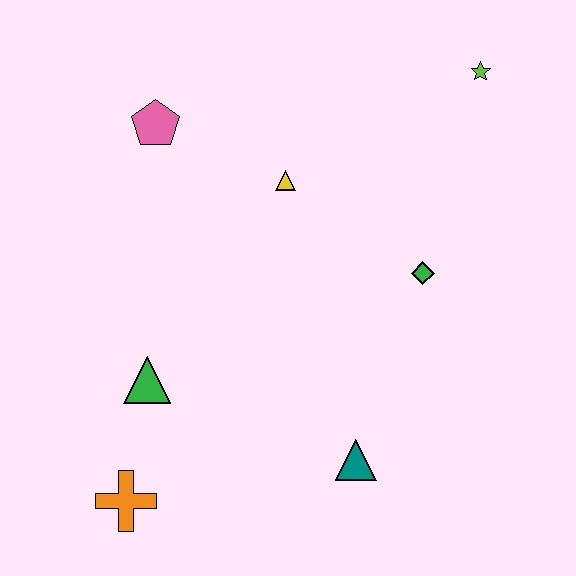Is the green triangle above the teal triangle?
Yes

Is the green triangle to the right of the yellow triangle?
No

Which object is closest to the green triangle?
The orange cross is closest to the green triangle.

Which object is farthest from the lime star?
The orange cross is farthest from the lime star.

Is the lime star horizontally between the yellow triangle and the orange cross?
No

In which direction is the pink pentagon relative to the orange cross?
The pink pentagon is above the orange cross.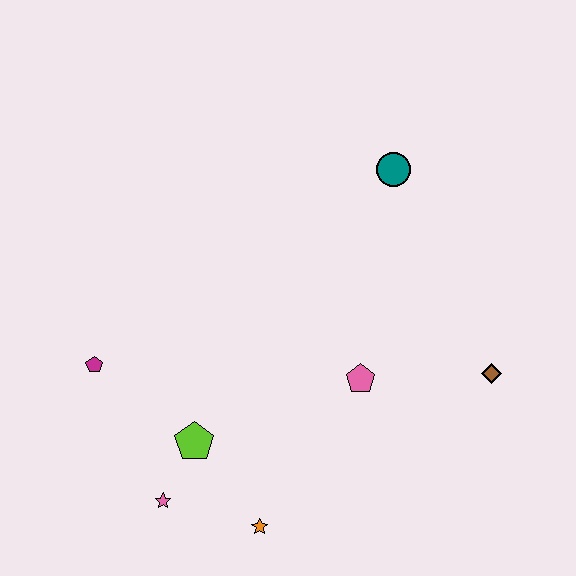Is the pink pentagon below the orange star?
No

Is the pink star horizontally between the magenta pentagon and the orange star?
Yes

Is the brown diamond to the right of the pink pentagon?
Yes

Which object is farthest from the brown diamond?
The magenta pentagon is farthest from the brown diamond.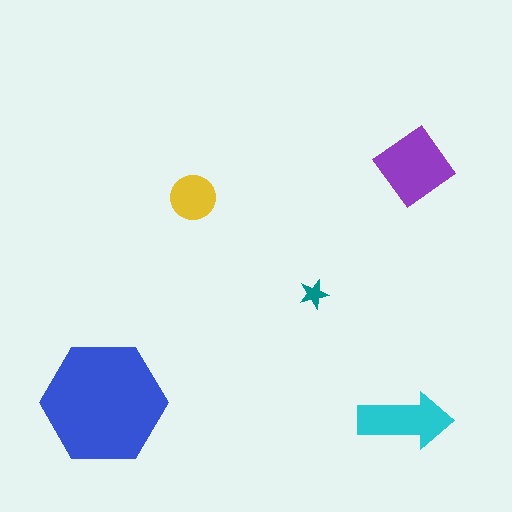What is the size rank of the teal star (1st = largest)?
5th.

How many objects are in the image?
There are 5 objects in the image.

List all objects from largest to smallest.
The blue hexagon, the purple diamond, the cyan arrow, the yellow circle, the teal star.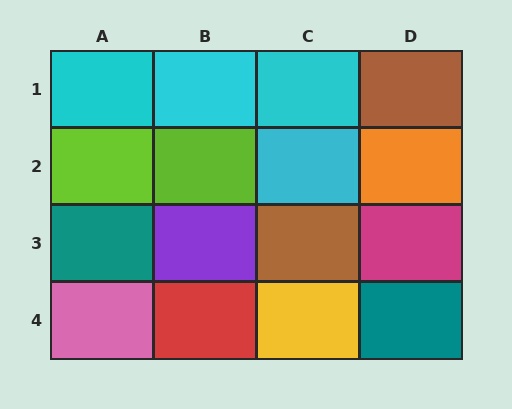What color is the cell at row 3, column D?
Magenta.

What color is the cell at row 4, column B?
Red.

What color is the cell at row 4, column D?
Teal.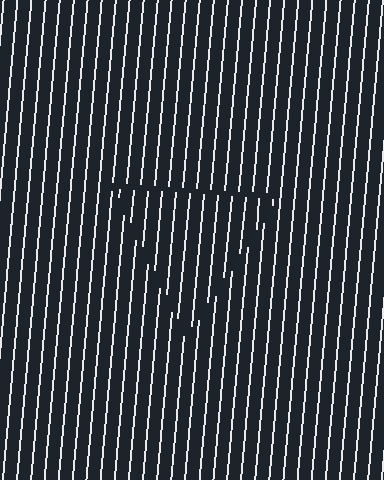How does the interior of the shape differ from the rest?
The interior of the shape contains the same grating, shifted by half a period — the contour is defined by the phase discontinuity where line-ends from the inner and outer gratings abut.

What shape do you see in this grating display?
An illusory triangle. The interior of the shape contains the same grating, shifted by half a period — the contour is defined by the phase discontinuity where line-ends from the inner and outer gratings abut.